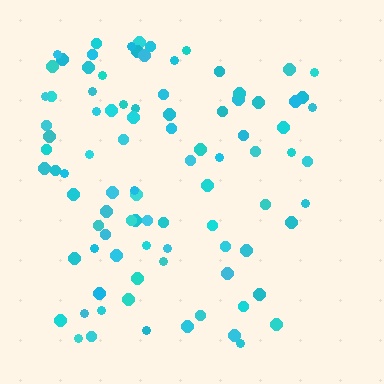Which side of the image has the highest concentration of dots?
The left.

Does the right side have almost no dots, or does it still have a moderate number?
Still a moderate number, just noticeably fewer than the left.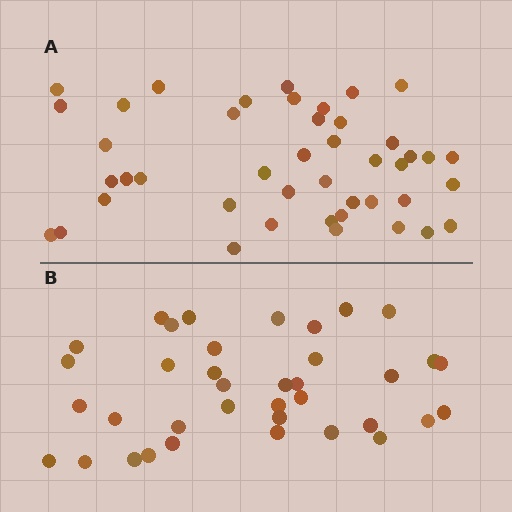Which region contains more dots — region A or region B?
Region A (the top region) has more dots.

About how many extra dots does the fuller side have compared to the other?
Region A has roughly 8 or so more dots than region B.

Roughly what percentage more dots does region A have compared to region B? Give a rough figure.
About 20% more.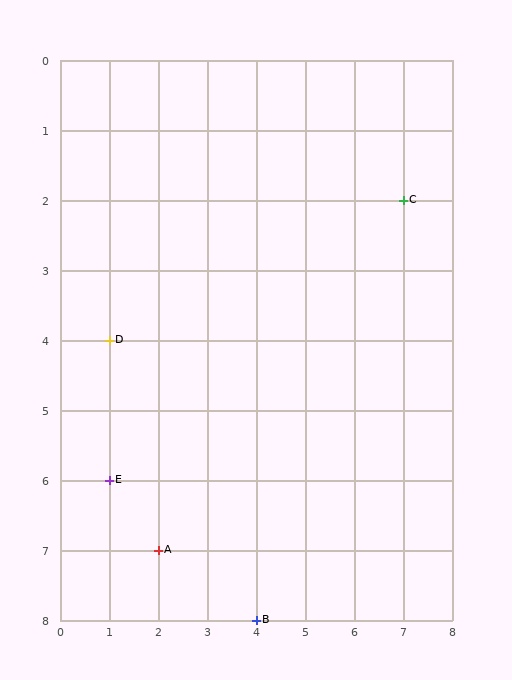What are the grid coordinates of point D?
Point D is at grid coordinates (1, 4).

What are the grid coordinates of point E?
Point E is at grid coordinates (1, 6).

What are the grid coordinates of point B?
Point B is at grid coordinates (4, 8).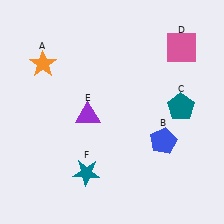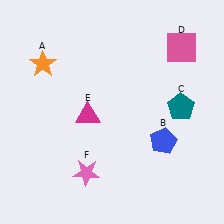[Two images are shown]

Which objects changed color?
E changed from purple to magenta. F changed from teal to pink.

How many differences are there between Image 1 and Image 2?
There are 2 differences between the two images.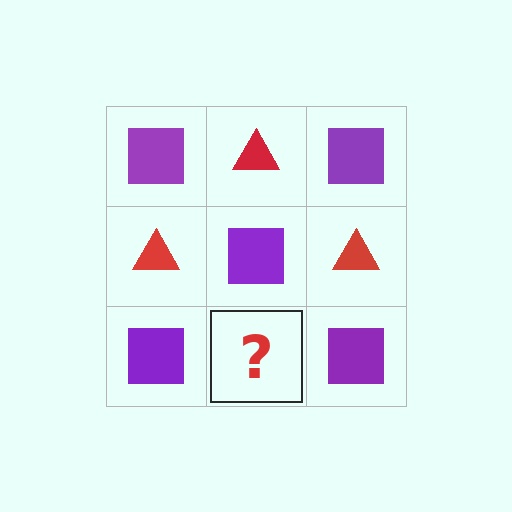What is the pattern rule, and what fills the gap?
The rule is that it alternates purple square and red triangle in a checkerboard pattern. The gap should be filled with a red triangle.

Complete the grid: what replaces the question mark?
The question mark should be replaced with a red triangle.